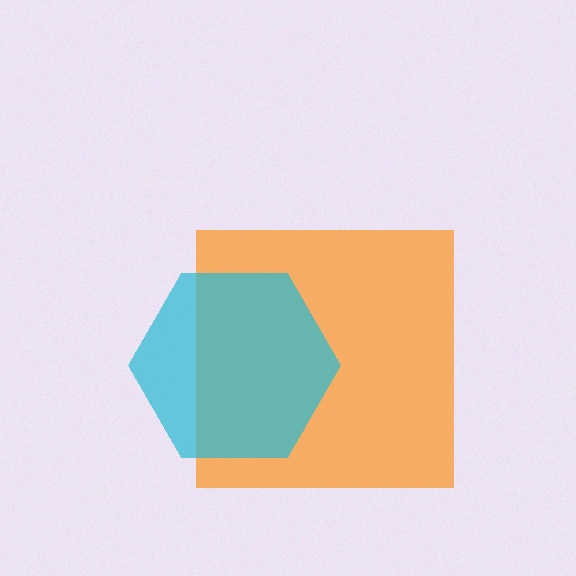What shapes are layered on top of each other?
The layered shapes are: an orange square, a cyan hexagon.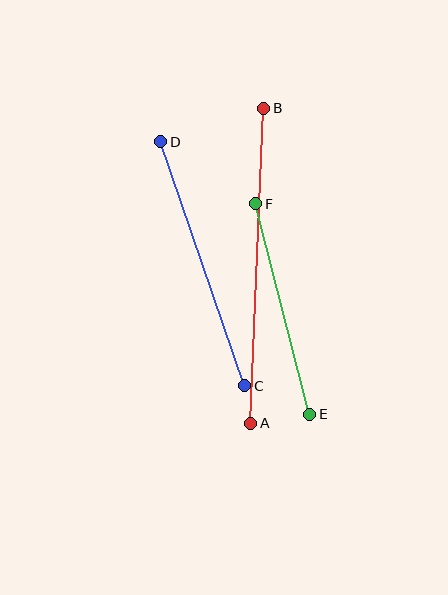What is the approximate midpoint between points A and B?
The midpoint is at approximately (257, 266) pixels.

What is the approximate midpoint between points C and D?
The midpoint is at approximately (203, 264) pixels.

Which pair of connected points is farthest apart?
Points A and B are farthest apart.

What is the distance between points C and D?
The distance is approximately 258 pixels.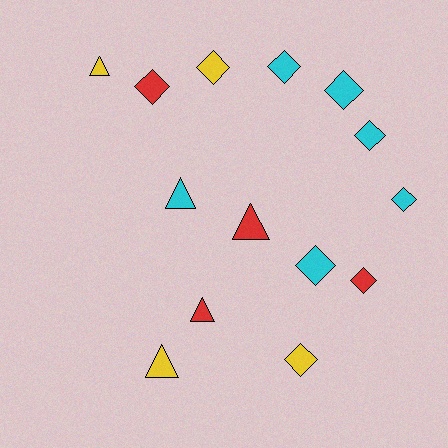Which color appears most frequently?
Cyan, with 6 objects.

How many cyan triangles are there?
There is 1 cyan triangle.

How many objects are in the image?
There are 14 objects.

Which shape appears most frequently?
Diamond, with 9 objects.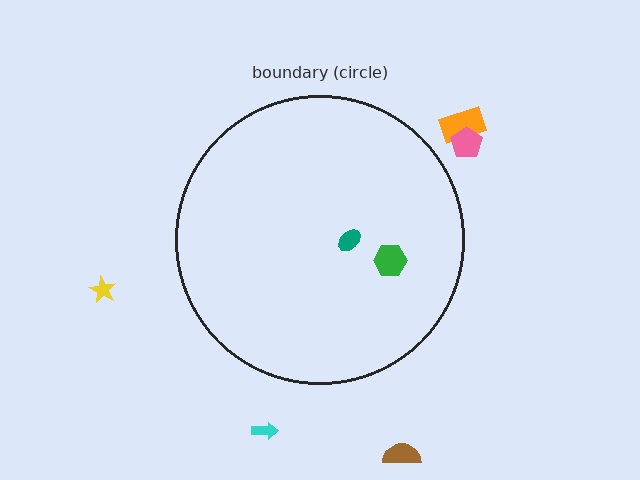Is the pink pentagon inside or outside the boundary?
Outside.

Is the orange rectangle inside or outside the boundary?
Outside.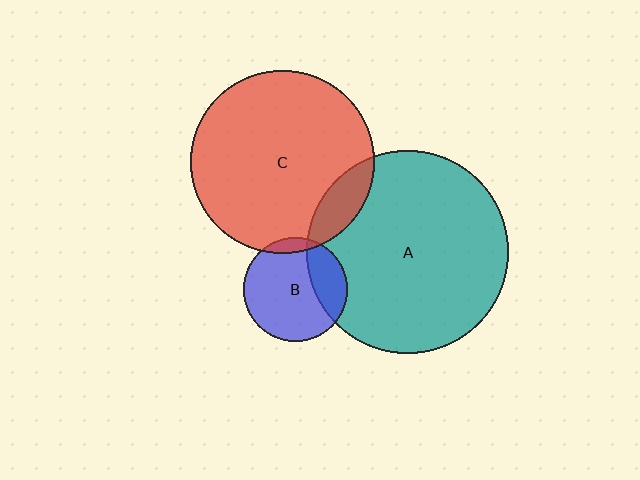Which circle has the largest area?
Circle A (teal).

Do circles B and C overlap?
Yes.